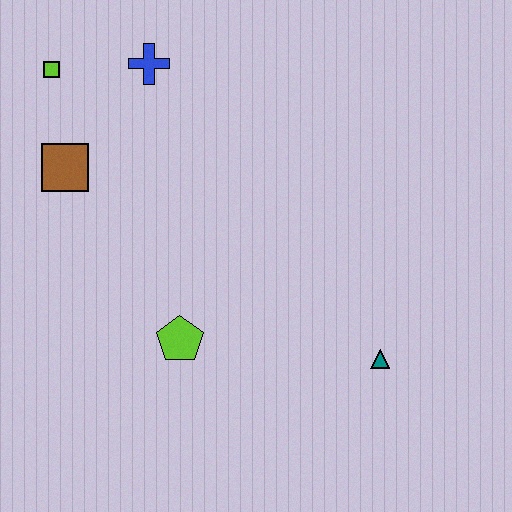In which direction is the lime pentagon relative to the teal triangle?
The lime pentagon is to the left of the teal triangle.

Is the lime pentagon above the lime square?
No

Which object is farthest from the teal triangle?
The lime square is farthest from the teal triangle.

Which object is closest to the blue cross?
The lime square is closest to the blue cross.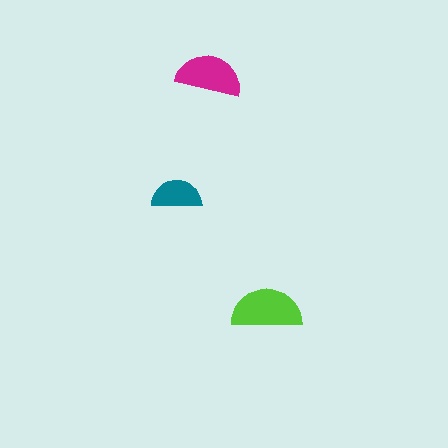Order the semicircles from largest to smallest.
the lime one, the magenta one, the teal one.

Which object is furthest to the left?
The teal semicircle is leftmost.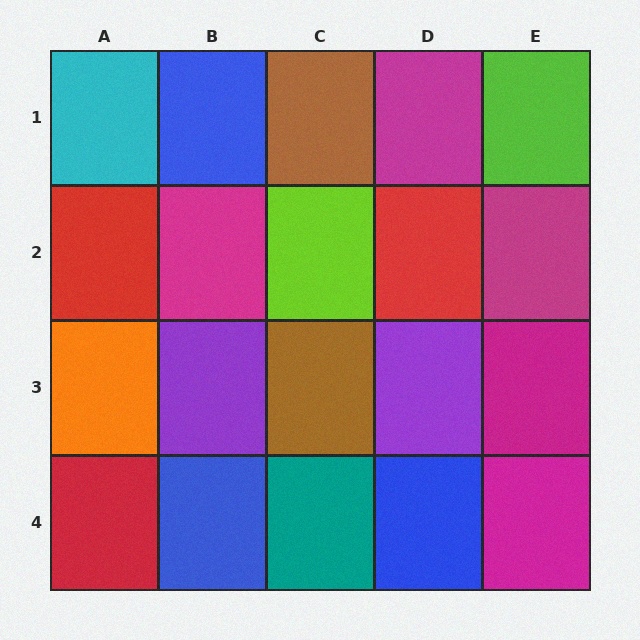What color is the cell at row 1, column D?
Magenta.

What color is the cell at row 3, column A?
Orange.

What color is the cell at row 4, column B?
Blue.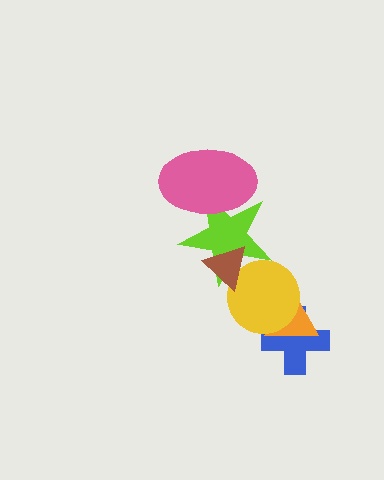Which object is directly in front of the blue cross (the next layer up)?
The orange triangle is directly in front of the blue cross.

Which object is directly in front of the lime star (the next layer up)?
The yellow circle is directly in front of the lime star.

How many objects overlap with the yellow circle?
4 objects overlap with the yellow circle.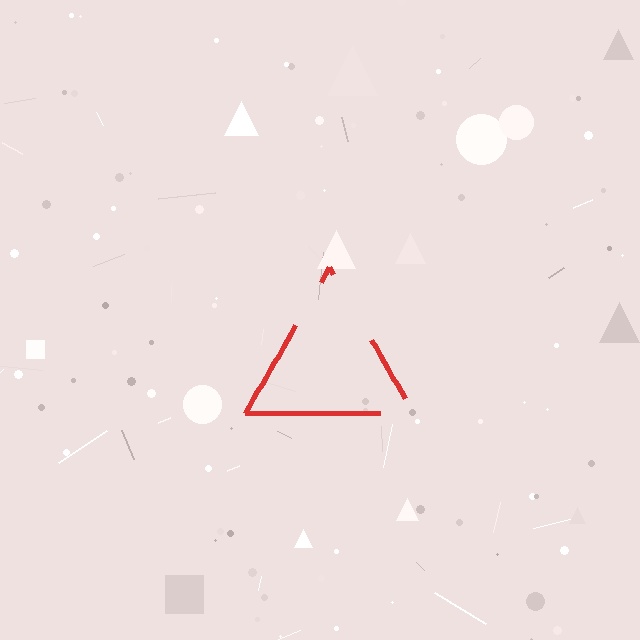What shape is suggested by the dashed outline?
The dashed outline suggests a triangle.